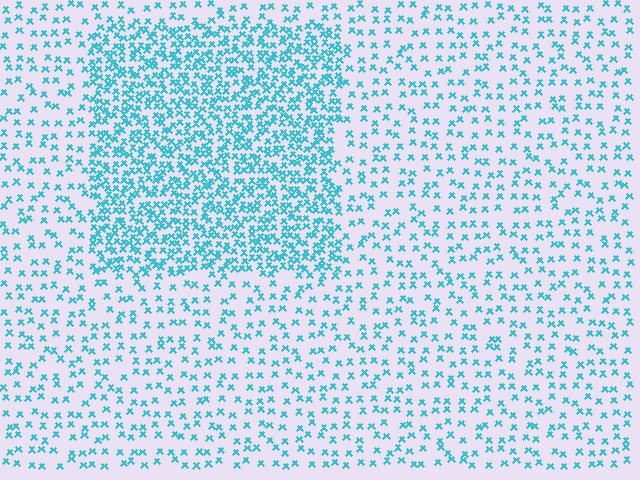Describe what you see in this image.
The image contains small cyan elements arranged at two different densities. A rectangle-shaped region is visible where the elements are more densely packed than the surrounding area.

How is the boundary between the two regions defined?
The boundary is defined by a change in element density (approximately 2.5x ratio). All elements are the same color, size, and shape.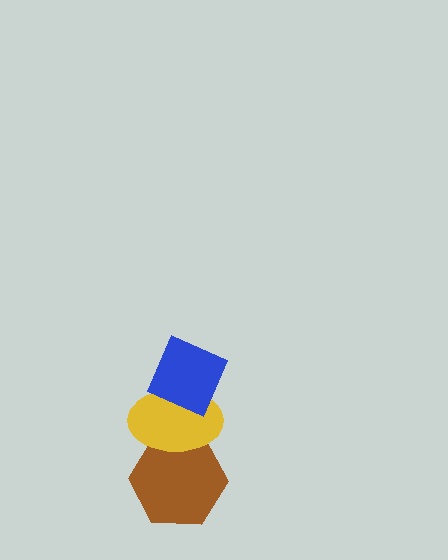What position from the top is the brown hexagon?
The brown hexagon is 3rd from the top.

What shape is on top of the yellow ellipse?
The blue diamond is on top of the yellow ellipse.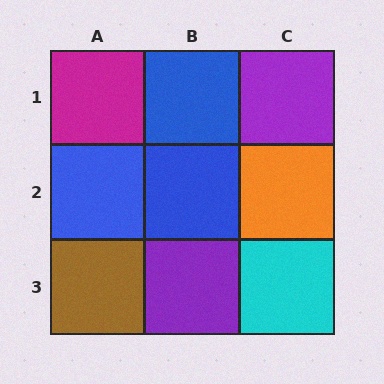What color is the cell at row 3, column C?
Cyan.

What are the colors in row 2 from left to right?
Blue, blue, orange.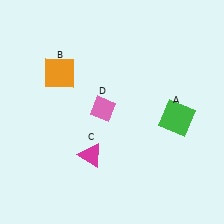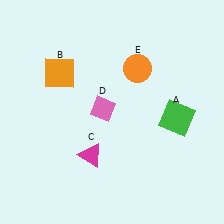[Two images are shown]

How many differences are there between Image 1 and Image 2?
There is 1 difference between the two images.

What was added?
An orange circle (E) was added in Image 2.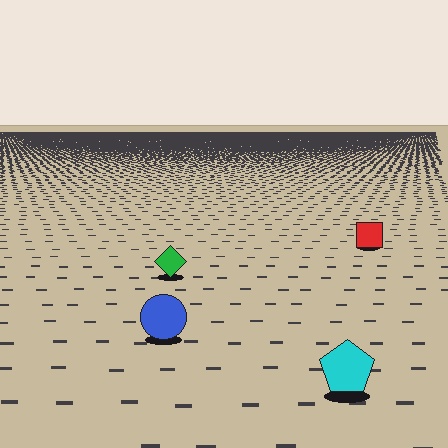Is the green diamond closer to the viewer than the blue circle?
No. The blue circle is closer — you can tell from the texture gradient: the ground texture is coarser near it.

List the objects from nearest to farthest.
From nearest to farthest: the cyan pentagon, the blue circle, the green diamond, the red square.